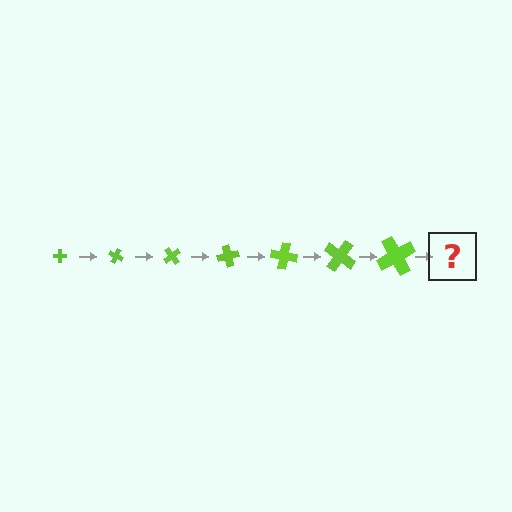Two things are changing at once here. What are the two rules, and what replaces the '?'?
The two rules are that the cross grows larger each step and it rotates 25 degrees each step. The '?' should be a cross, larger than the previous one and rotated 175 degrees from the start.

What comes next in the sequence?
The next element should be a cross, larger than the previous one and rotated 175 degrees from the start.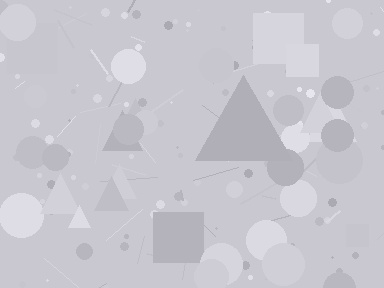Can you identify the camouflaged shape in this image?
The camouflaged shape is a triangle.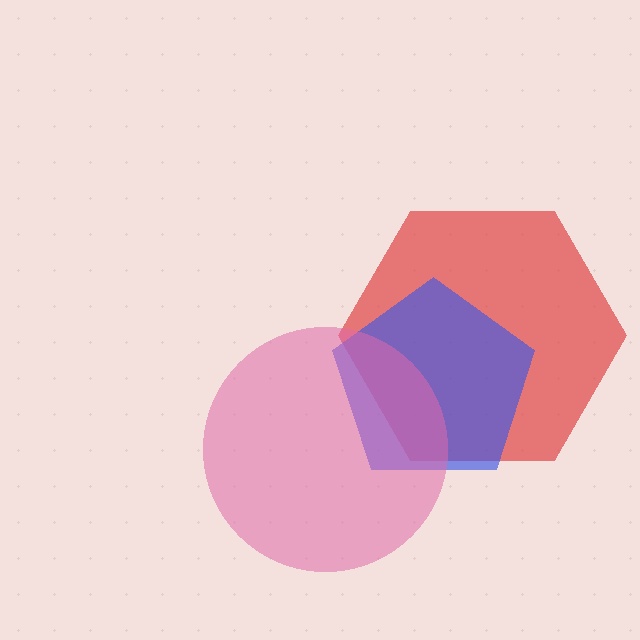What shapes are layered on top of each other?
The layered shapes are: a red hexagon, a blue pentagon, a pink circle.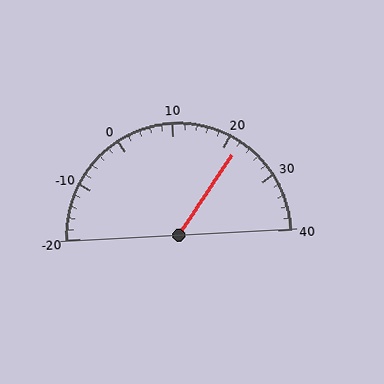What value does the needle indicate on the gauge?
The needle indicates approximately 22.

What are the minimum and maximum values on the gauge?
The gauge ranges from -20 to 40.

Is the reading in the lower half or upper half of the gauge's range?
The reading is in the upper half of the range (-20 to 40).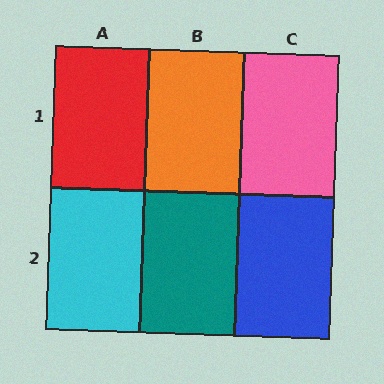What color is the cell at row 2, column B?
Teal.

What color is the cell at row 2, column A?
Cyan.